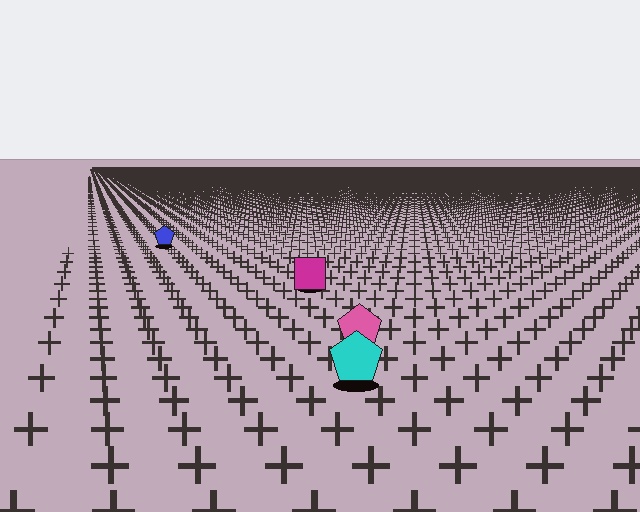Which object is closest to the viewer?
The cyan pentagon is closest. The texture marks near it are larger and more spread out.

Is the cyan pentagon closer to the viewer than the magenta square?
Yes. The cyan pentagon is closer — you can tell from the texture gradient: the ground texture is coarser near it.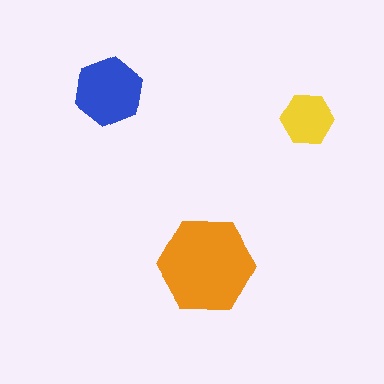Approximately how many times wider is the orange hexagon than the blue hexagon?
About 1.5 times wider.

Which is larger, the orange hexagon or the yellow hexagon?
The orange one.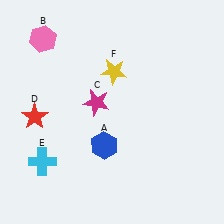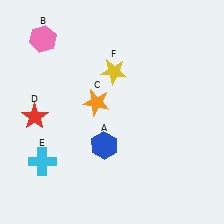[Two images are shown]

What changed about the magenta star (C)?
In Image 1, C is magenta. In Image 2, it changed to orange.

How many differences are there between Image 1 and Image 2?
There is 1 difference between the two images.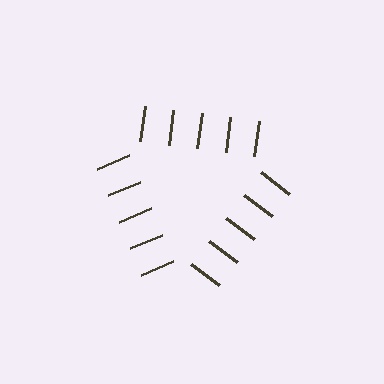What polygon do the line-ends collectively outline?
An illusory triangle — the line segments terminate on its edges but no continuous stroke is drawn.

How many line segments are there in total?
15 — 5 along each of the 3 edges.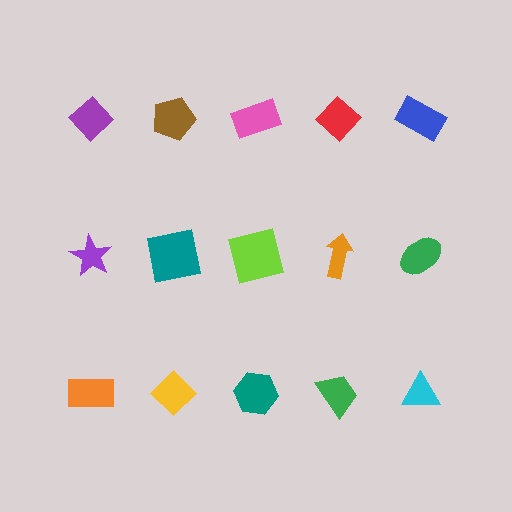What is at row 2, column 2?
A teal square.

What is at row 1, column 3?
A pink rectangle.